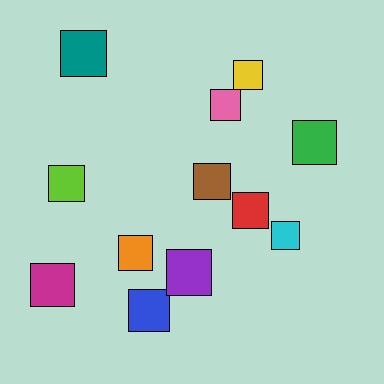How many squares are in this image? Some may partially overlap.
There are 12 squares.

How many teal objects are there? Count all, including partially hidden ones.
There is 1 teal object.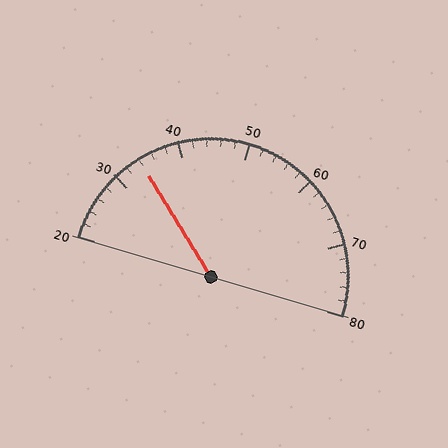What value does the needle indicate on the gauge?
The needle indicates approximately 34.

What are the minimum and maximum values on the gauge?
The gauge ranges from 20 to 80.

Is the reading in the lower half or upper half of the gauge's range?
The reading is in the lower half of the range (20 to 80).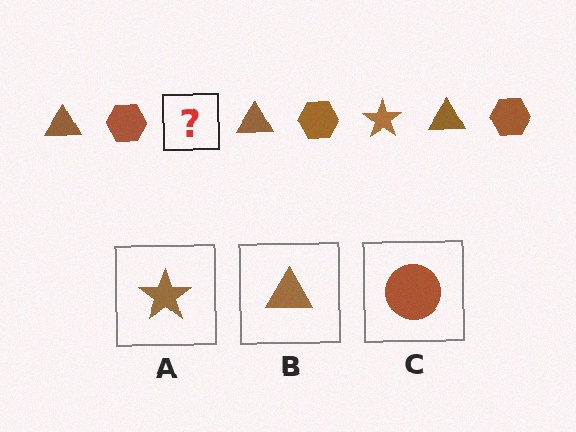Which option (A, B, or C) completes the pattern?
A.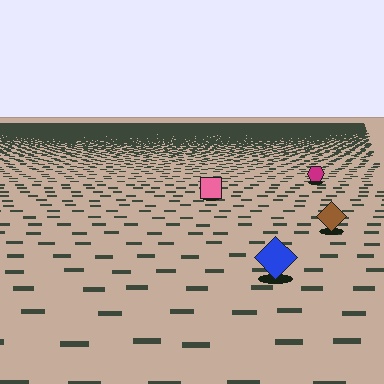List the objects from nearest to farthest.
From nearest to farthest: the blue diamond, the brown diamond, the pink square, the magenta hexagon.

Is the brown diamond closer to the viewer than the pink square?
Yes. The brown diamond is closer — you can tell from the texture gradient: the ground texture is coarser near it.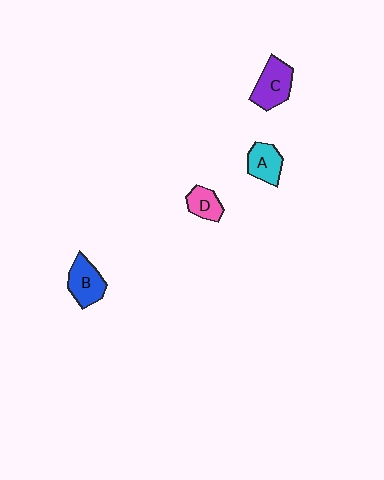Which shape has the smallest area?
Shape D (pink).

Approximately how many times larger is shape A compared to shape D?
Approximately 1.2 times.